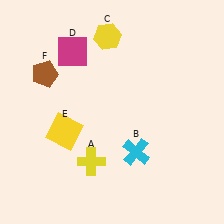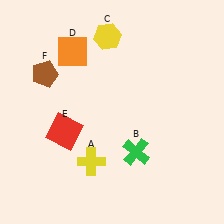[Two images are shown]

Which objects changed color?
B changed from cyan to green. D changed from magenta to orange. E changed from yellow to red.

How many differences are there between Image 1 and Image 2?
There are 3 differences between the two images.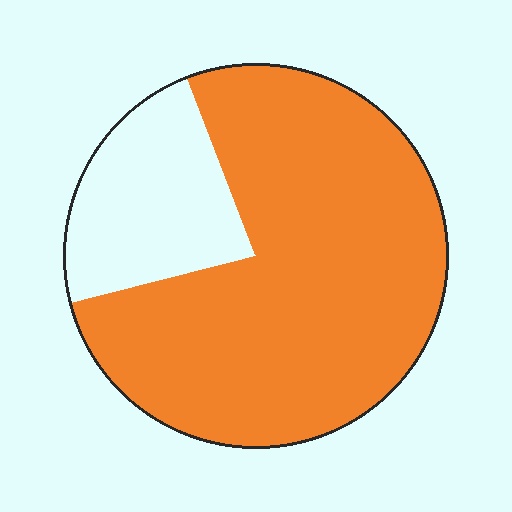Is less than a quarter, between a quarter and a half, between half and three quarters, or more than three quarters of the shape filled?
More than three quarters.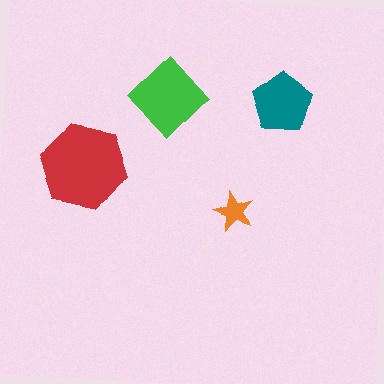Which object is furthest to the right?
The teal pentagon is rightmost.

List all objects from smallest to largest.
The orange star, the teal pentagon, the green diamond, the red hexagon.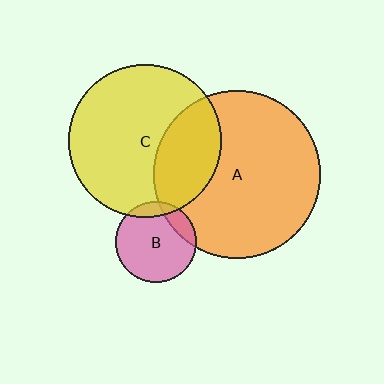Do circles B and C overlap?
Yes.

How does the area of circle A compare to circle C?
Approximately 1.2 times.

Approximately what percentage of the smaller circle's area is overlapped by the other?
Approximately 10%.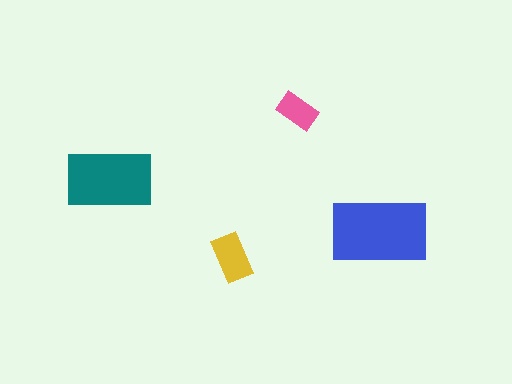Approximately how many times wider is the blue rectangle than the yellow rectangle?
About 2 times wider.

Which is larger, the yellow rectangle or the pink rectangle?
The yellow one.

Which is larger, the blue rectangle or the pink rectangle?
The blue one.